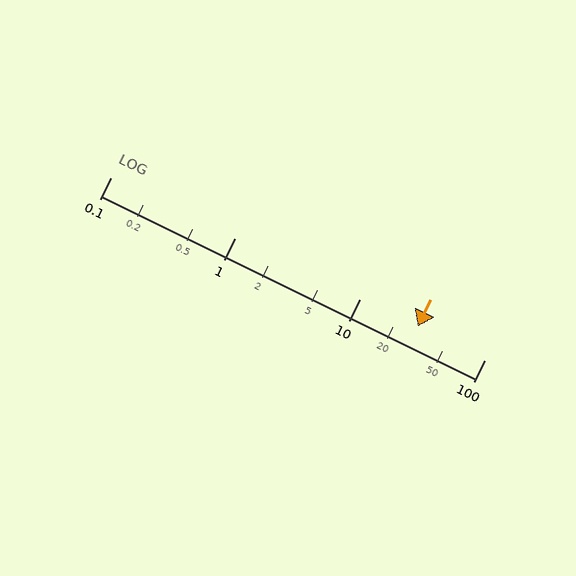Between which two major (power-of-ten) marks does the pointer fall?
The pointer is between 10 and 100.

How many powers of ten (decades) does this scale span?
The scale spans 3 decades, from 0.1 to 100.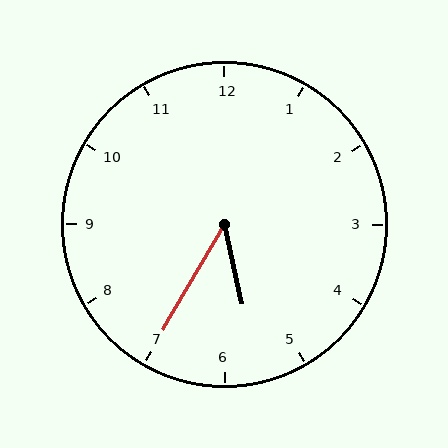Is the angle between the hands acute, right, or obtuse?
It is acute.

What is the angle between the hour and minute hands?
Approximately 42 degrees.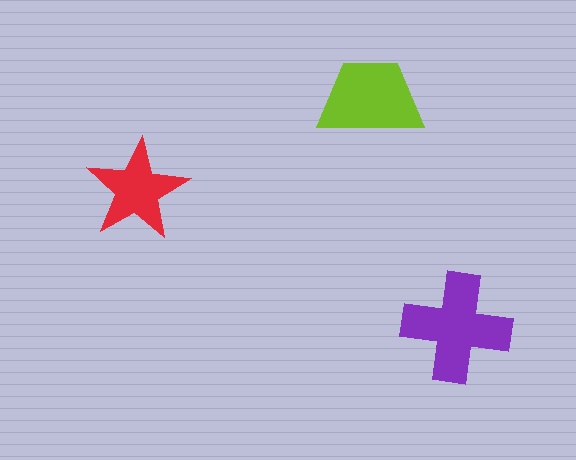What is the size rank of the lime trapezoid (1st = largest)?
2nd.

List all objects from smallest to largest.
The red star, the lime trapezoid, the purple cross.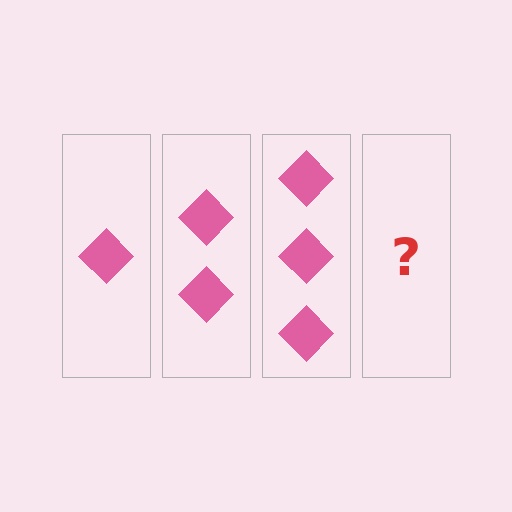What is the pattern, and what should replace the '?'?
The pattern is that each step adds one more diamond. The '?' should be 4 diamonds.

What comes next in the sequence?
The next element should be 4 diamonds.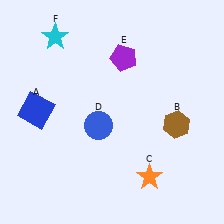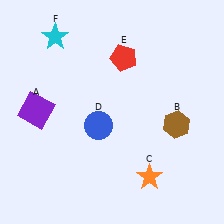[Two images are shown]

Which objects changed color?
A changed from blue to purple. E changed from purple to red.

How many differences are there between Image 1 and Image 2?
There are 2 differences between the two images.